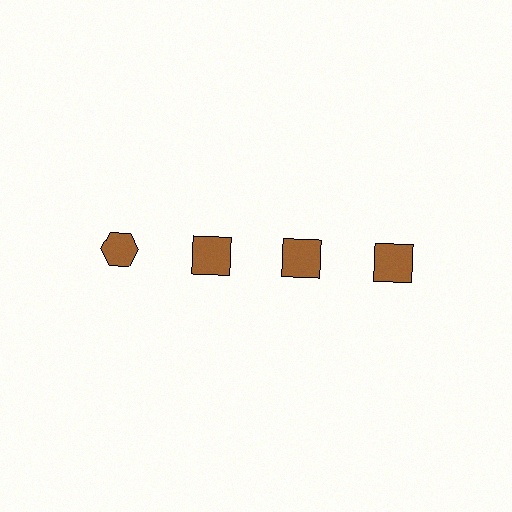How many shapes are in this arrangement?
There are 4 shapes arranged in a grid pattern.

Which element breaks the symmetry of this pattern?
The brown hexagon in the top row, leftmost column breaks the symmetry. All other shapes are brown squares.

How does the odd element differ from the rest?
It has a different shape: hexagon instead of square.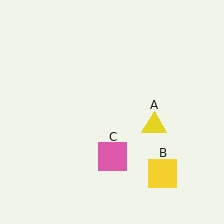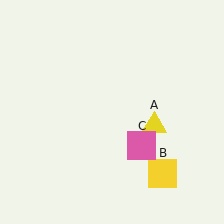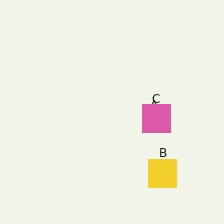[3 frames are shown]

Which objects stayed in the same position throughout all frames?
Yellow triangle (object A) and yellow square (object B) remained stationary.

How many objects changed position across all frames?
1 object changed position: pink square (object C).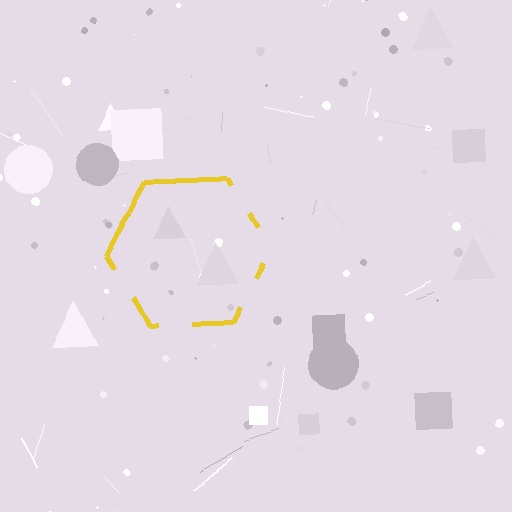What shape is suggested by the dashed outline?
The dashed outline suggests a hexagon.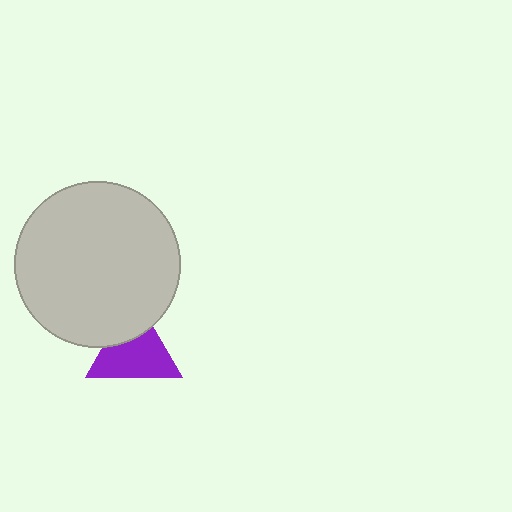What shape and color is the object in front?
The object in front is a light gray circle.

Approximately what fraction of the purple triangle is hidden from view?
Roughly 30% of the purple triangle is hidden behind the light gray circle.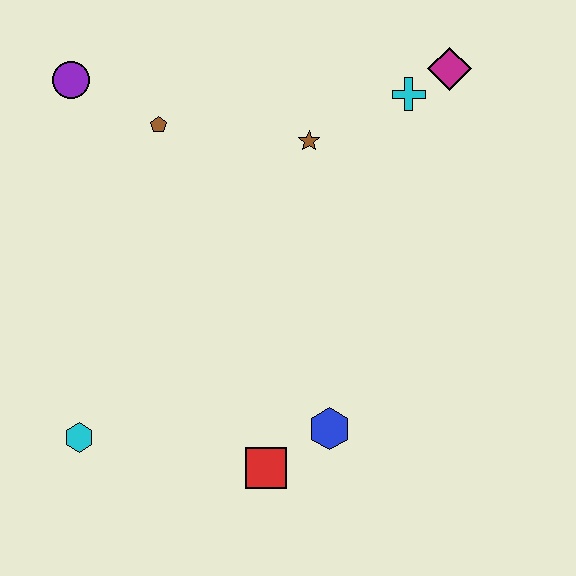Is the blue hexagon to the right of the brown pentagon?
Yes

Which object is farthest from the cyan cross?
The cyan hexagon is farthest from the cyan cross.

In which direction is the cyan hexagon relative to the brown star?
The cyan hexagon is below the brown star.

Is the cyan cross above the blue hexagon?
Yes